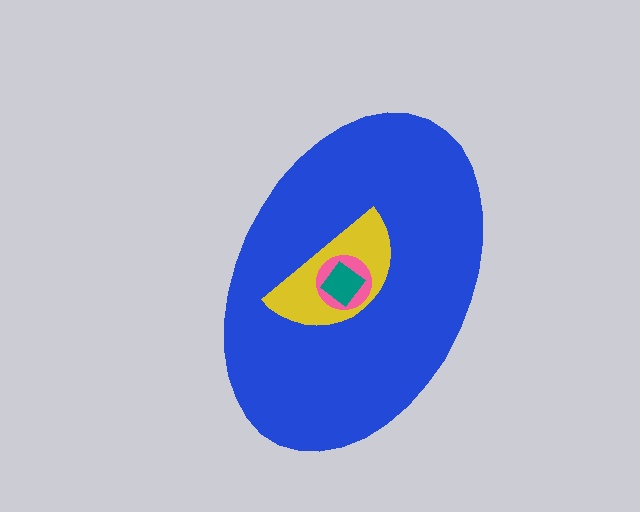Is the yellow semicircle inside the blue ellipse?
Yes.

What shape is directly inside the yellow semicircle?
The pink circle.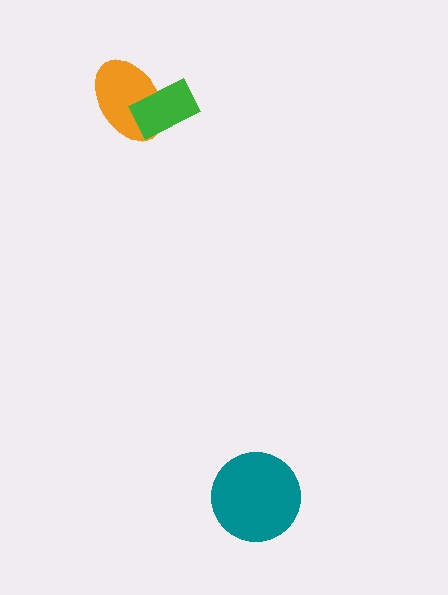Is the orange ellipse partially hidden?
Yes, it is partially covered by another shape.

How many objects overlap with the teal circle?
0 objects overlap with the teal circle.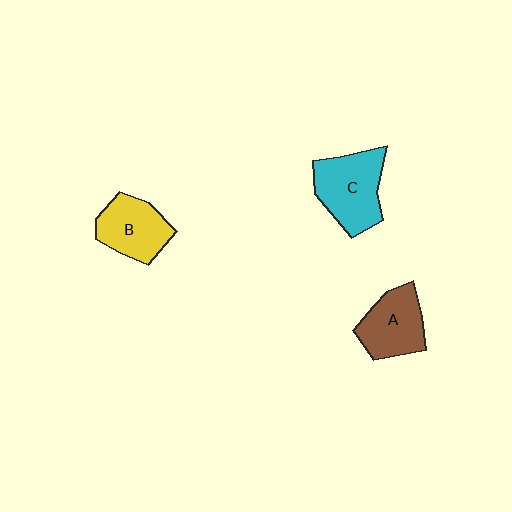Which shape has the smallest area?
Shape B (yellow).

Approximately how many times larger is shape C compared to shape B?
Approximately 1.3 times.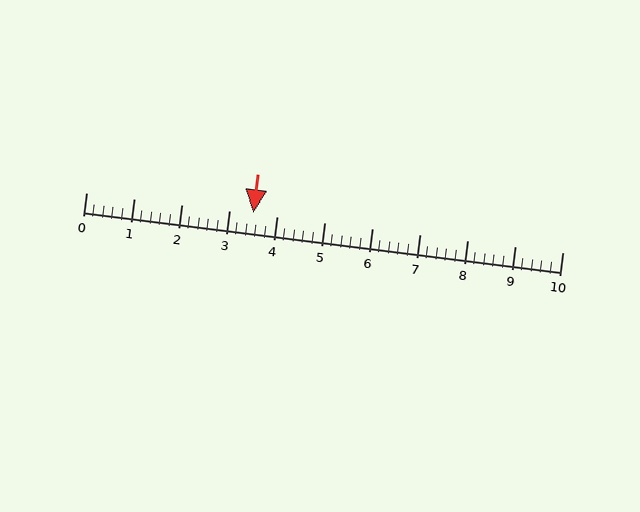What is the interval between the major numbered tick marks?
The major tick marks are spaced 1 units apart.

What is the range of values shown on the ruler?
The ruler shows values from 0 to 10.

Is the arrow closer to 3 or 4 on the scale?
The arrow is closer to 4.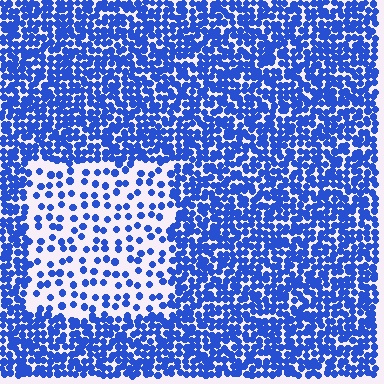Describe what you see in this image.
The image contains small blue elements arranged at two different densities. A rectangle-shaped region is visible where the elements are less densely packed than the surrounding area.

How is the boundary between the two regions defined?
The boundary is defined by a change in element density (approximately 2.7x ratio). All elements are the same color, size, and shape.